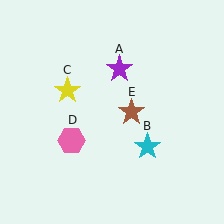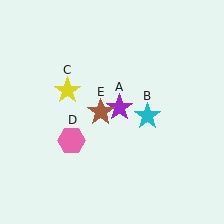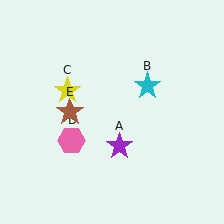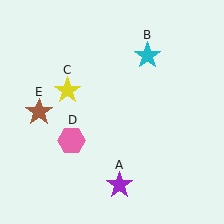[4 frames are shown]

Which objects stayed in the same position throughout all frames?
Yellow star (object C) and pink hexagon (object D) remained stationary.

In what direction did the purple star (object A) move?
The purple star (object A) moved down.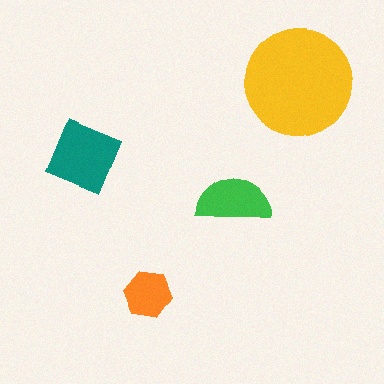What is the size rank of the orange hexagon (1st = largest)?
4th.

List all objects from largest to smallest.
The yellow circle, the teal square, the green semicircle, the orange hexagon.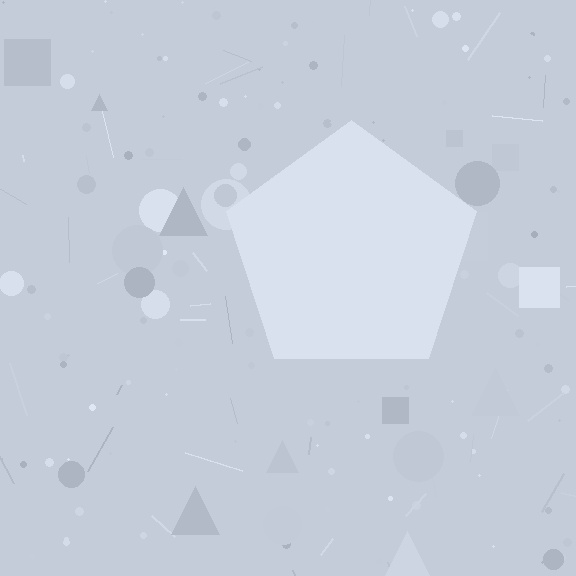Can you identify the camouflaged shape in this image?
The camouflaged shape is a pentagon.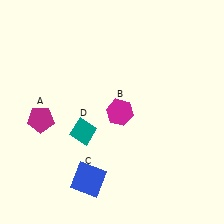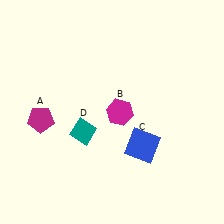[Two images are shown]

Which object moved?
The blue square (C) moved right.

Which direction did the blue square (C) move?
The blue square (C) moved right.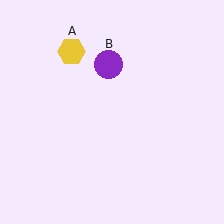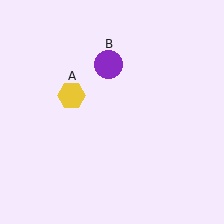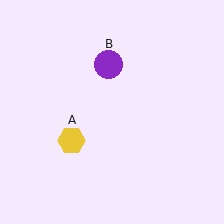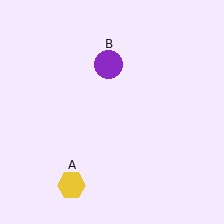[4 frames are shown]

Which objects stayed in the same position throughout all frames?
Purple circle (object B) remained stationary.